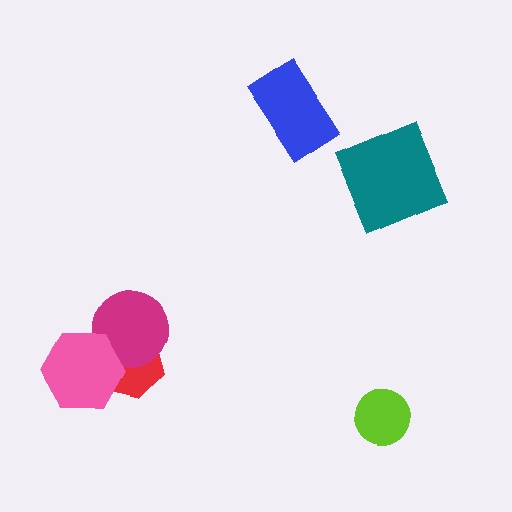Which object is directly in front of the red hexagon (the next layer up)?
The magenta circle is directly in front of the red hexagon.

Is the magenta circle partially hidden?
Yes, it is partially covered by another shape.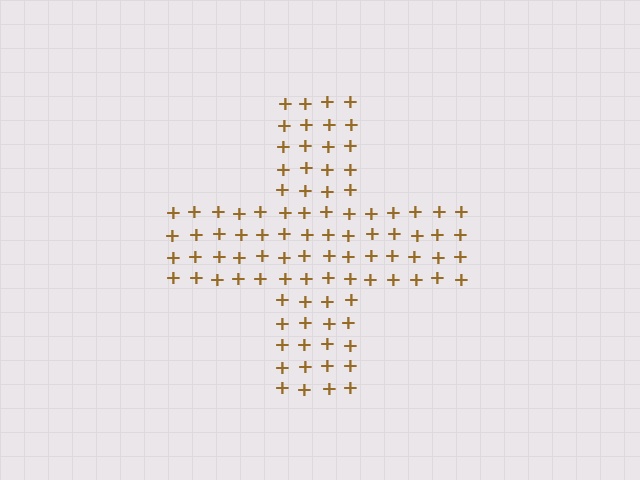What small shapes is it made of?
It is made of small plus signs.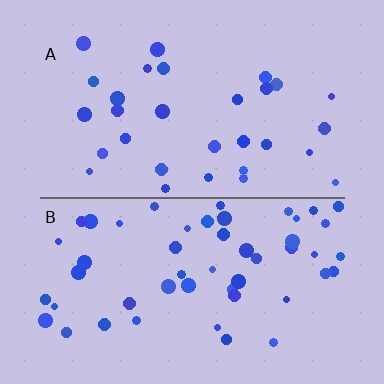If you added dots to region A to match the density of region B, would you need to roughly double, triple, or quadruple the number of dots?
Approximately double.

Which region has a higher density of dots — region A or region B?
B (the bottom).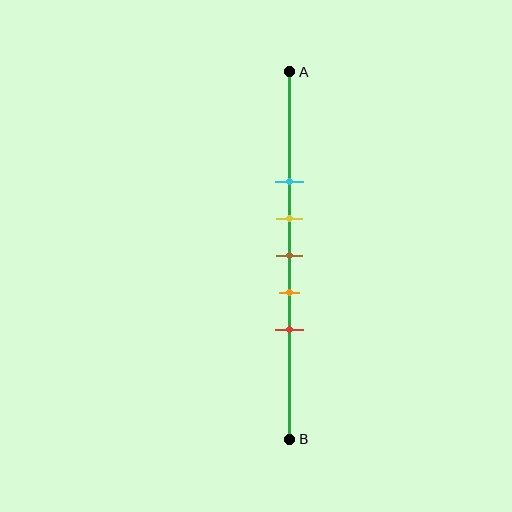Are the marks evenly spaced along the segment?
Yes, the marks are approximately evenly spaced.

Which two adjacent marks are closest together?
The yellow and brown marks are the closest adjacent pair.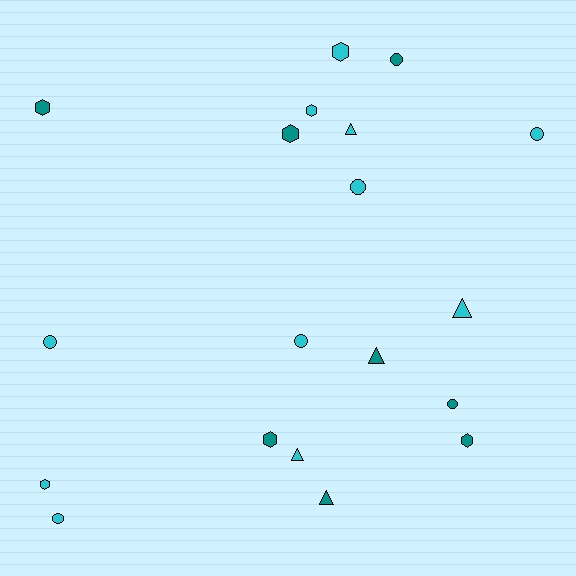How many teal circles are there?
There are 2 teal circles.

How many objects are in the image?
There are 19 objects.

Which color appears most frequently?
Cyan, with 11 objects.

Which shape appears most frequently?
Hexagon, with 7 objects.